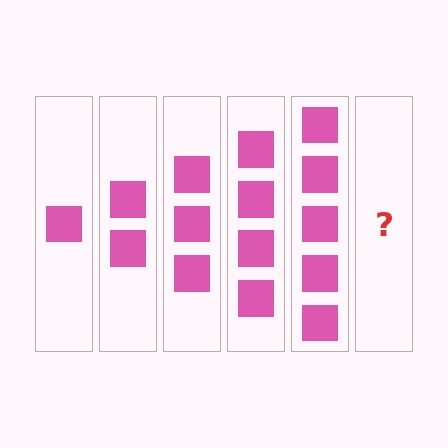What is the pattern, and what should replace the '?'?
The pattern is that each step adds one more square. The '?' should be 6 squares.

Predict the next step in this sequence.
The next step is 6 squares.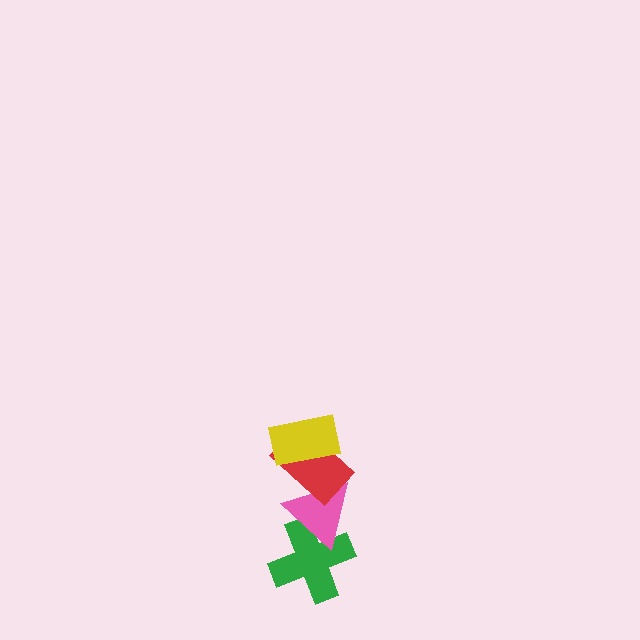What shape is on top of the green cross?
The pink triangle is on top of the green cross.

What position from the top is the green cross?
The green cross is 4th from the top.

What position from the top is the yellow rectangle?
The yellow rectangle is 1st from the top.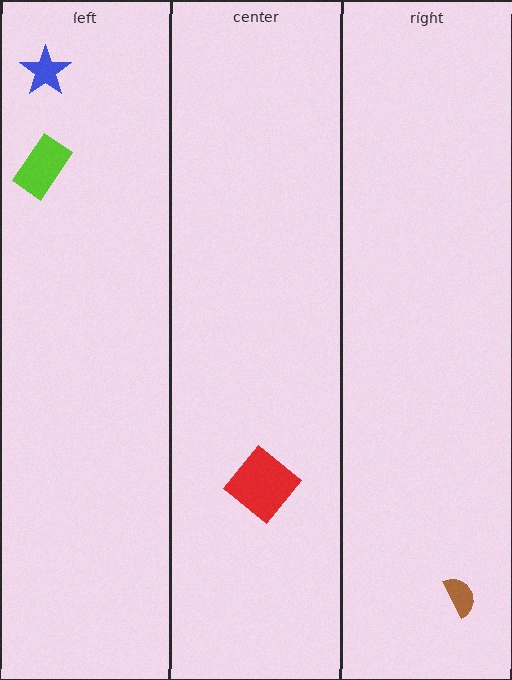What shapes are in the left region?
The blue star, the lime rectangle.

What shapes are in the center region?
The red diamond.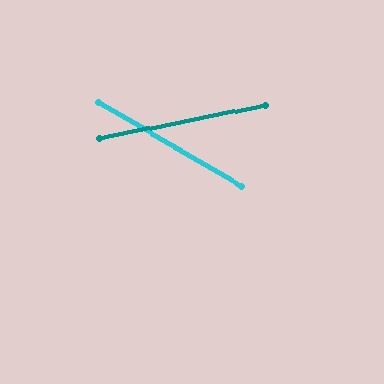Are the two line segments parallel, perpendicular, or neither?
Neither parallel nor perpendicular — they differ by about 42°.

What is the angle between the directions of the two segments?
Approximately 42 degrees.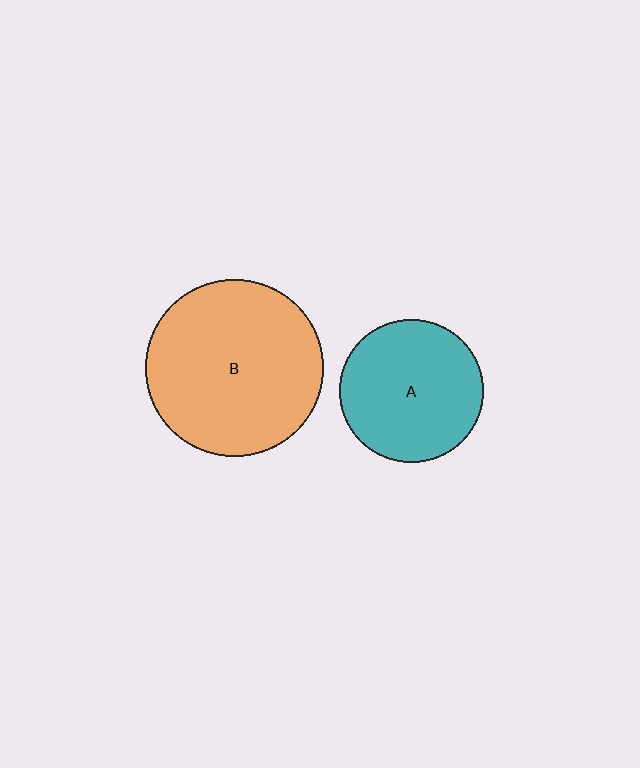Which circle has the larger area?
Circle B (orange).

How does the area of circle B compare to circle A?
Approximately 1.5 times.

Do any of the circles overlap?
No, none of the circles overlap.